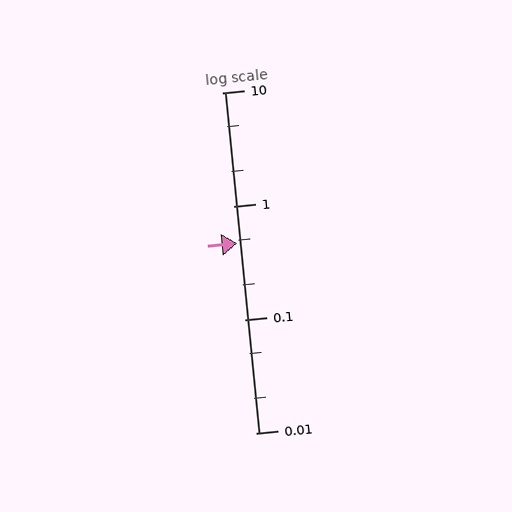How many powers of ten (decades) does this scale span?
The scale spans 3 decades, from 0.01 to 10.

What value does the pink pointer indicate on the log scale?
The pointer indicates approximately 0.47.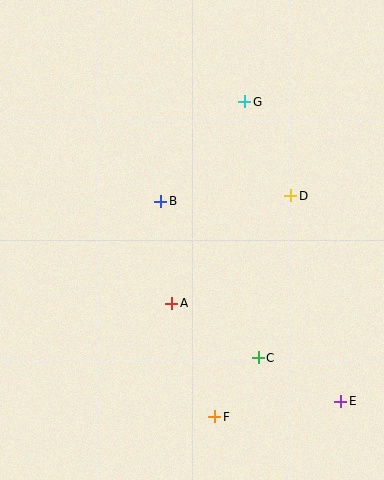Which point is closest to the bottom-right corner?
Point E is closest to the bottom-right corner.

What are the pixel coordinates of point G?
Point G is at (245, 102).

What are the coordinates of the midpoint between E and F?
The midpoint between E and F is at (278, 409).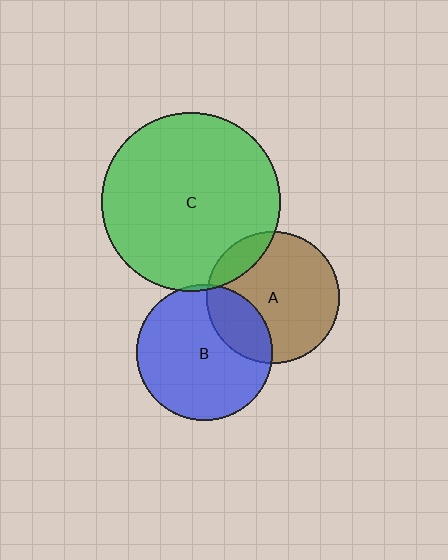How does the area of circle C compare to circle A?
Approximately 1.8 times.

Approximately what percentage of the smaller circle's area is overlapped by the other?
Approximately 25%.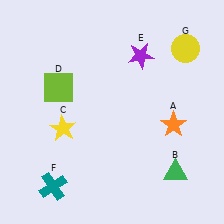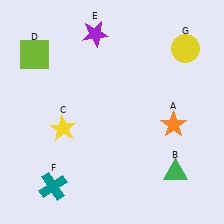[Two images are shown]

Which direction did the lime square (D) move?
The lime square (D) moved up.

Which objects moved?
The objects that moved are: the lime square (D), the purple star (E).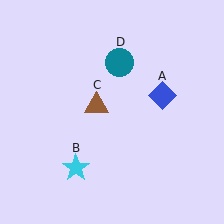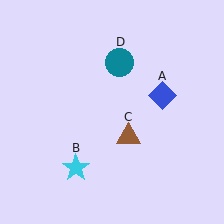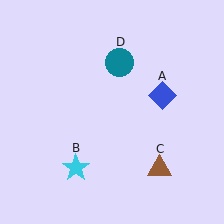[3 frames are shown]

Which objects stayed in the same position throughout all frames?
Blue diamond (object A) and cyan star (object B) and teal circle (object D) remained stationary.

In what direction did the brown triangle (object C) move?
The brown triangle (object C) moved down and to the right.